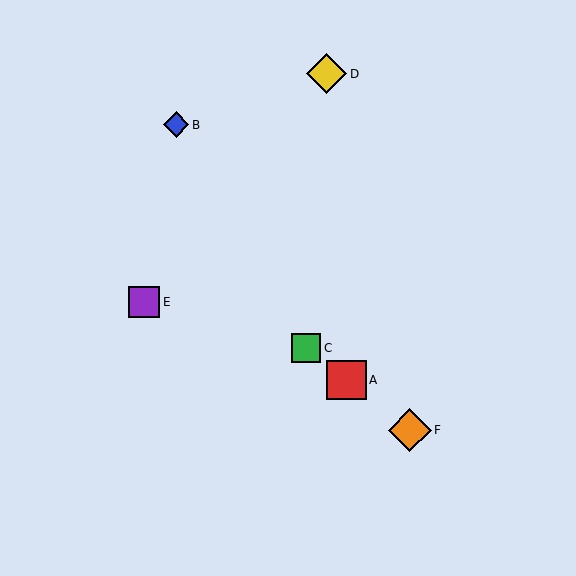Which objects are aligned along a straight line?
Objects A, C, F are aligned along a straight line.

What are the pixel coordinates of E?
Object E is at (144, 302).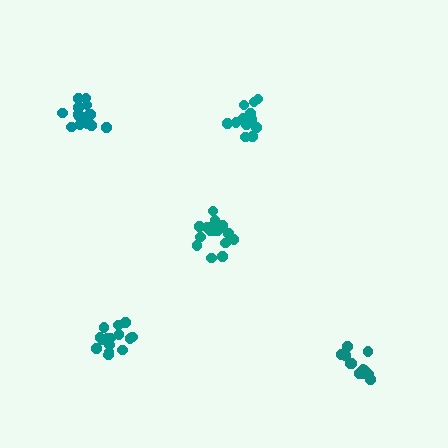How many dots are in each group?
Group 1: 14 dots, Group 2: 16 dots, Group 3: 17 dots, Group 4: 19 dots, Group 5: 13 dots (79 total).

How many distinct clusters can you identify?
There are 5 distinct clusters.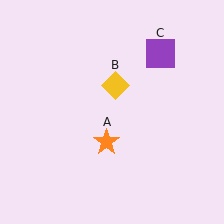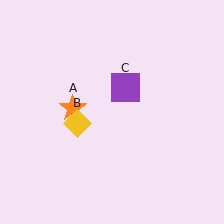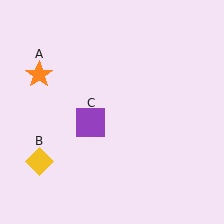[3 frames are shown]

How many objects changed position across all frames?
3 objects changed position: orange star (object A), yellow diamond (object B), purple square (object C).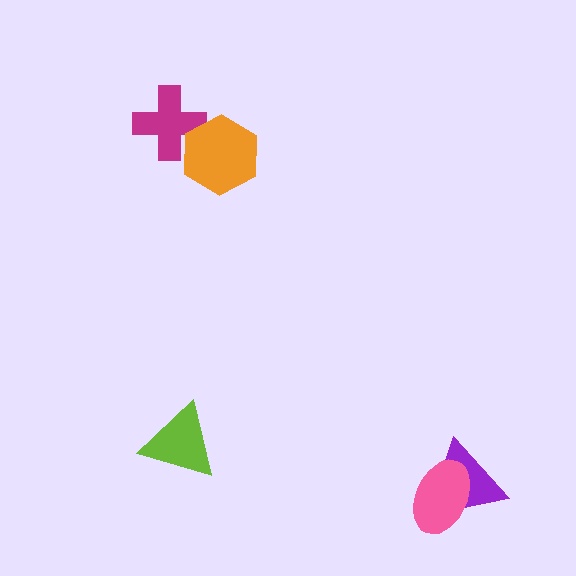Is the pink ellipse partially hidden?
No, no other shape covers it.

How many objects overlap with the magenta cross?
1 object overlaps with the magenta cross.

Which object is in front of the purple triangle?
The pink ellipse is in front of the purple triangle.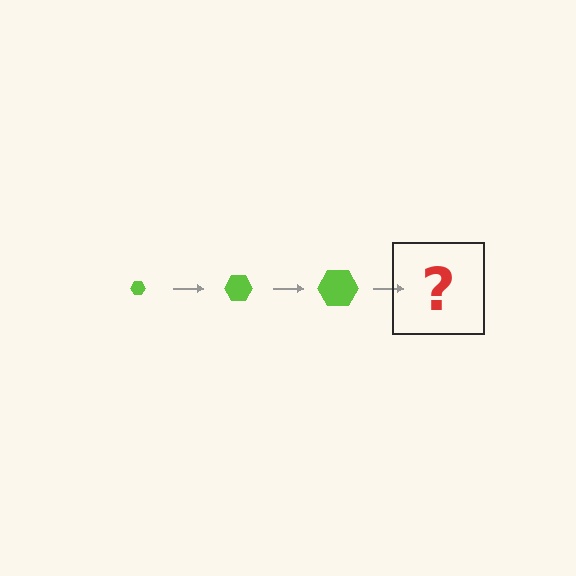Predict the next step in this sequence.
The next step is a lime hexagon, larger than the previous one.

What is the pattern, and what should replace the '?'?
The pattern is that the hexagon gets progressively larger each step. The '?' should be a lime hexagon, larger than the previous one.